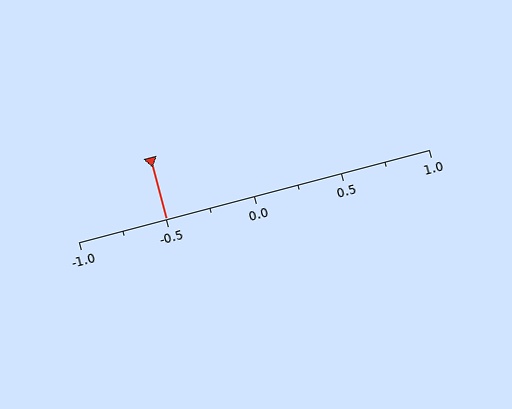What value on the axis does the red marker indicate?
The marker indicates approximately -0.5.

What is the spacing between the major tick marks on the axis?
The major ticks are spaced 0.5 apart.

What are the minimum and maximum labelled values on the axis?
The axis runs from -1.0 to 1.0.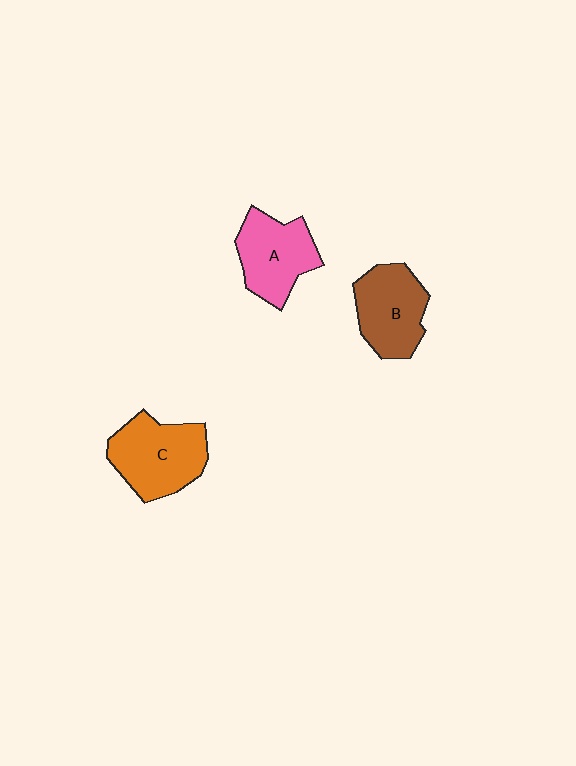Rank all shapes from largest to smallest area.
From largest to smallest: C (orange), B (brown), A (pink).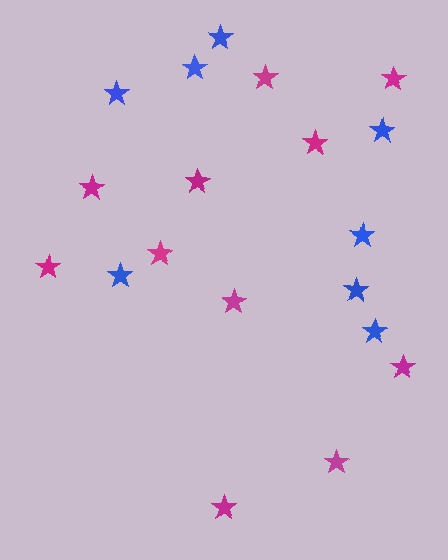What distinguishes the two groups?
There are 2 groups: one group of magenta stars (11) and one group of blue stars (8).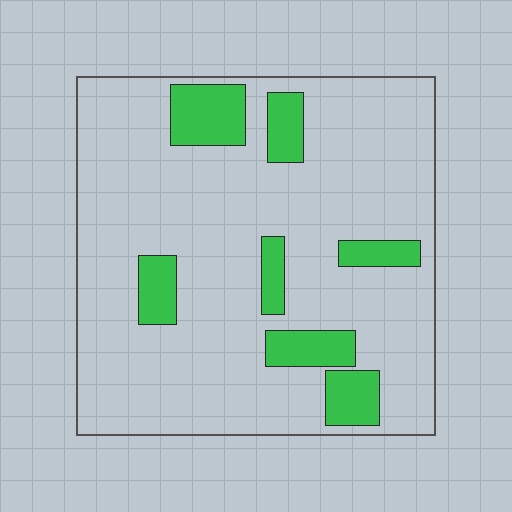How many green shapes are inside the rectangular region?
7.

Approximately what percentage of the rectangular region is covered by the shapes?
Approximately 15%.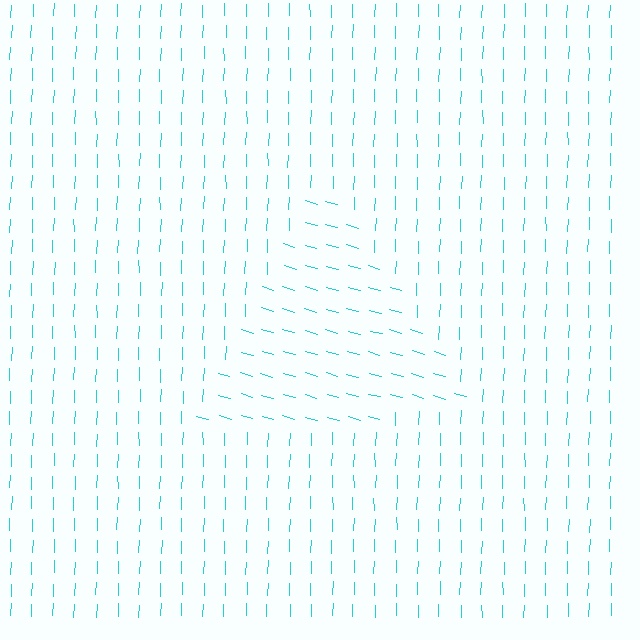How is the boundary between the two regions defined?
The boundary is defined purely by a change in line orientation (approximately 75 degrees difference). All lines are the same color and thickness.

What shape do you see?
I see a triangle.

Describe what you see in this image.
The image is filled with small cyan line segments. A triangle region in the image has lines oriented differently from the surrounding lines, creating a visible texture boundary.